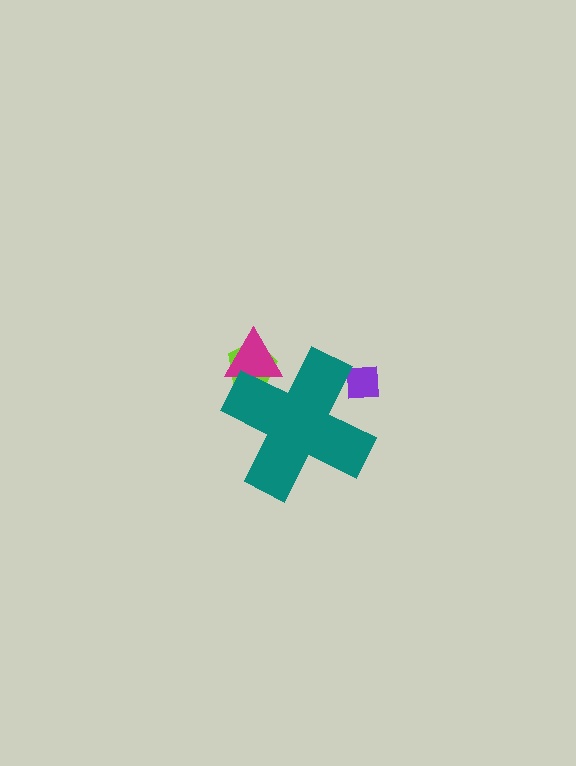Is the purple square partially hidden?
Yes, the purple square is partially hidden behind the teal cross.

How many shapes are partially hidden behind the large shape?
3 shapes are partially hidden.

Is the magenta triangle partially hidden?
Yes, the magenta triangle is partially hidden behind the teal cross.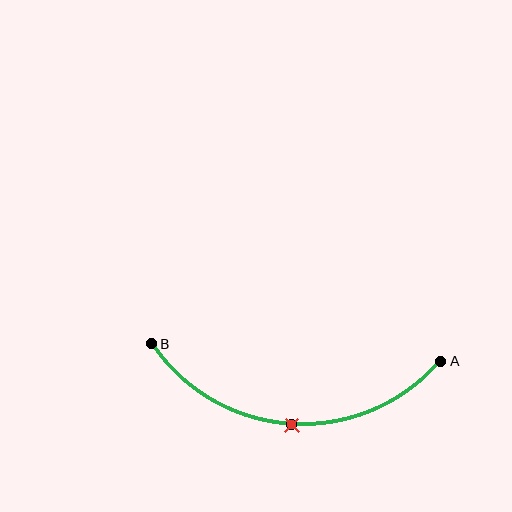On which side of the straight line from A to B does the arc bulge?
The arc bulges below the straight line connecting A and B.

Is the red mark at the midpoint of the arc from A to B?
Yes. The red mark lies on the arc at equal arc-length from both A and B — it is the arc midpoint.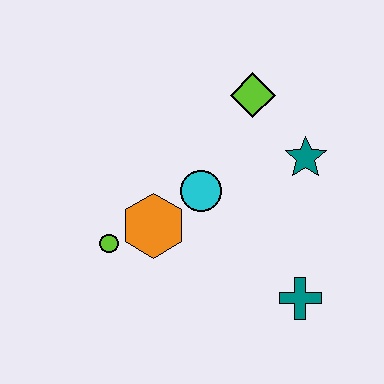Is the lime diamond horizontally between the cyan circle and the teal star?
Yes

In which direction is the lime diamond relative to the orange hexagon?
The lime diamond is above the orange hexagon.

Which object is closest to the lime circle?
The orange hexagon is closest to the lime circle.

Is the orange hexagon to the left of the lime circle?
No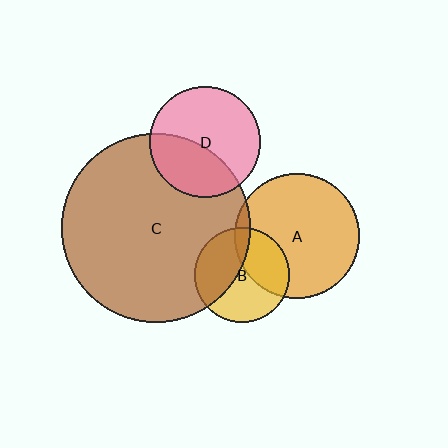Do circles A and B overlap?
Yes.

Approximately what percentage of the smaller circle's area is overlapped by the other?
Approximately 35%.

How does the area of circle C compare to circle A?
Approximately 2.3 times.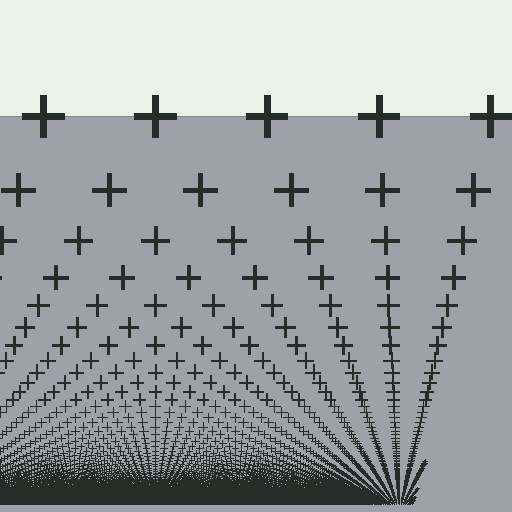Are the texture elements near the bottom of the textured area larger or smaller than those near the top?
Smaller. The gradient is inverted — elements near the bottom are smaller and denser.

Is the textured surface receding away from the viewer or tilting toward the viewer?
The surface appears to tilt toward the viewer. Texture elements get larger and sparser toward the top.